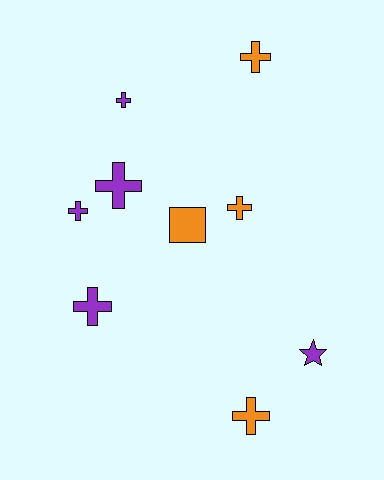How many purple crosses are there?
There are 4 purple crosses.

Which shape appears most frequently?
Cross, with 7 objects.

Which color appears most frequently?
Purple, with 5 objects.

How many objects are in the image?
There are 9 objects.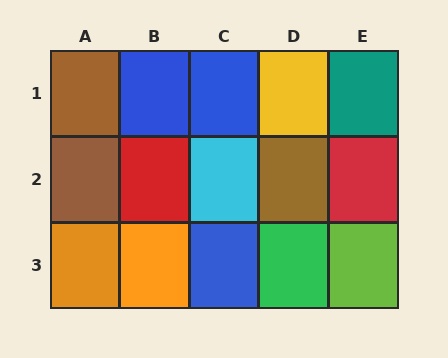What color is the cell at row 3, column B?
Orange.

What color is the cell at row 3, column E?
Lime.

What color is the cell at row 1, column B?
Blue.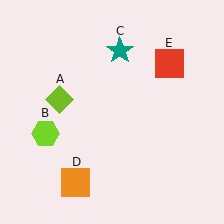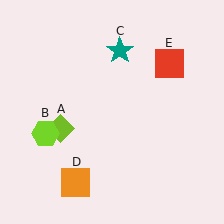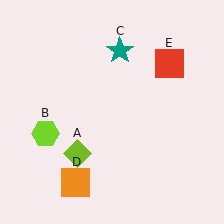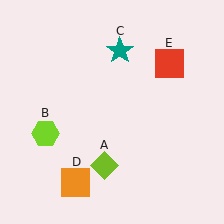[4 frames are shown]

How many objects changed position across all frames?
1 object changed position: lime diamond (object A).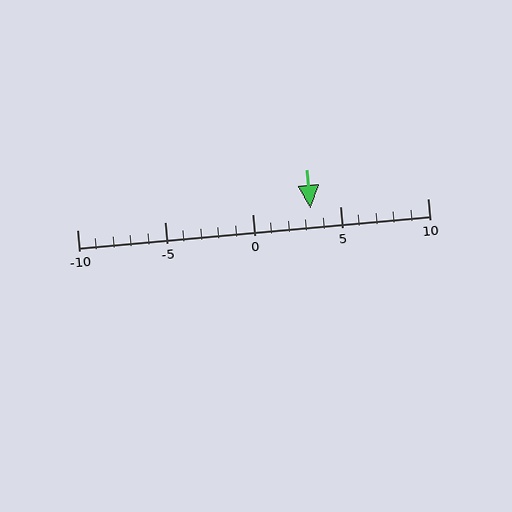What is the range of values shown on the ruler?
The ruler shows values from -10 to 10.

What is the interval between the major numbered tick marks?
The major tick marks are spaced 5 units apart.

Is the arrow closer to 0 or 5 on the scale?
The arrow is closer to 5.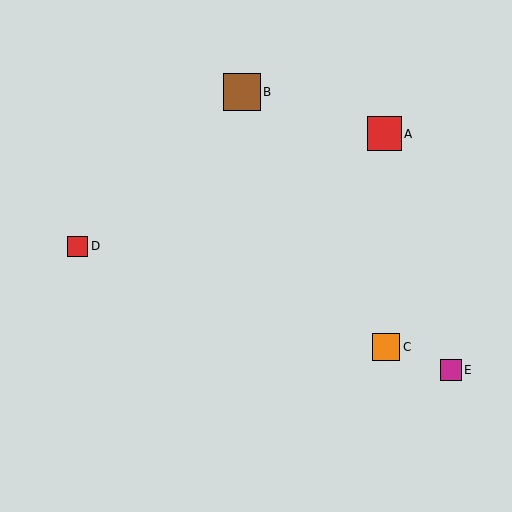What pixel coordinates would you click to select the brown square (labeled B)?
Click at (242, 92) to select the brown square B.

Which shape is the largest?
The brown square (labeled B) is the largest.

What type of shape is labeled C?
Shape C is an orange square.